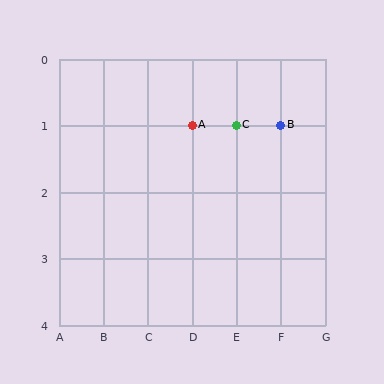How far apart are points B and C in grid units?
Points B and C are 1 column apart.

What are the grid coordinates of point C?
Point C is at grid coordinates (E, 1).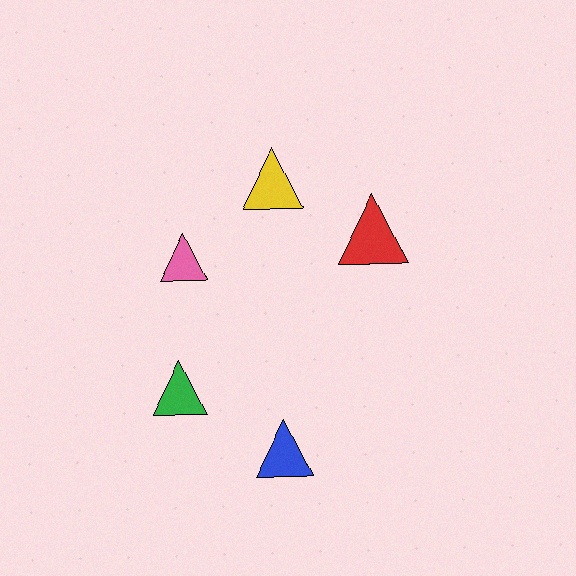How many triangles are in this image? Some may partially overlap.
There are 5 triangles.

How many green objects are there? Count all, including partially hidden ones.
There is 1 green object.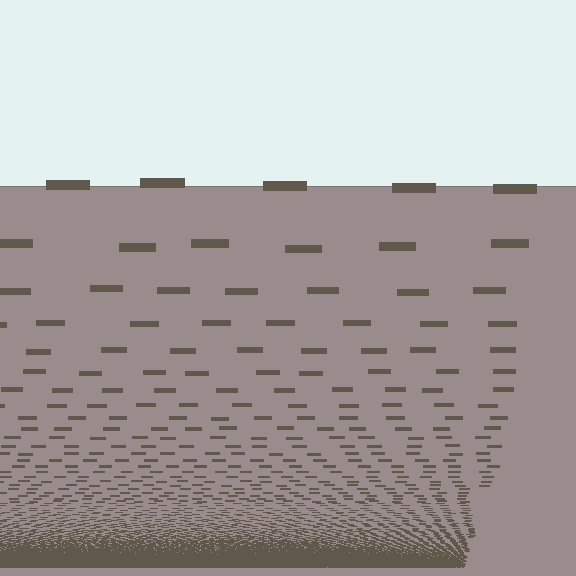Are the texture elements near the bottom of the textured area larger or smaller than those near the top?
Smaller. The gradient is inverted — elements near the bottom are smaller and denser.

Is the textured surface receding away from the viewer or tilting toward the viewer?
The surface appears to tilt toward the viewer. Texture elements get larger and sparser toward the top.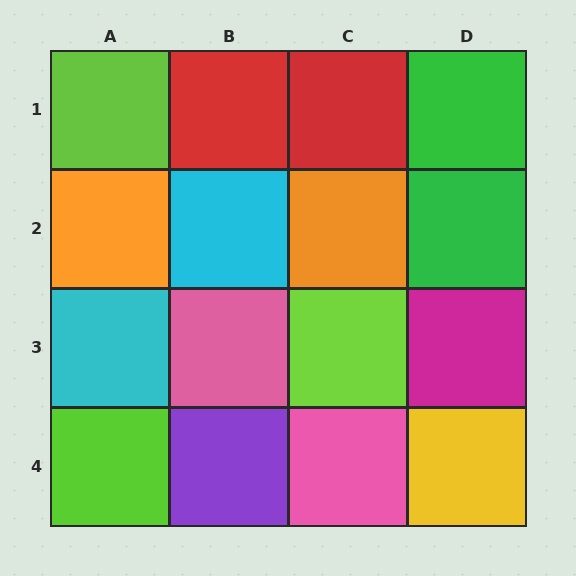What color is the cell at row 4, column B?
Purple.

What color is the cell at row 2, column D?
Green.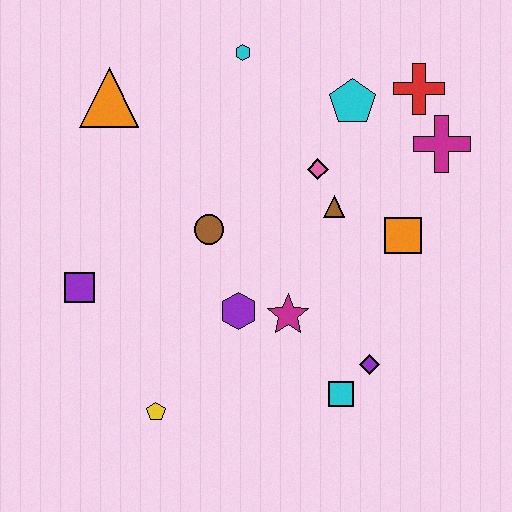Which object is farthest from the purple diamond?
The orange triangle is farthest from the purple diamond.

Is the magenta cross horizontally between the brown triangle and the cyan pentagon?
No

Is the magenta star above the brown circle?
No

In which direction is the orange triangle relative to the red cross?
The orange triangle is to the left of the red cross.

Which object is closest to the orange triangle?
The cyan hexagon is closest to the orange triangle.